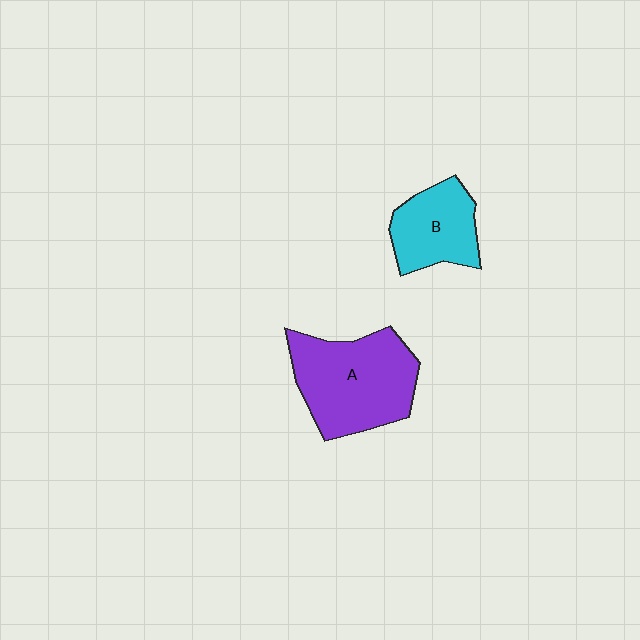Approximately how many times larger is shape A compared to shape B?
Approximately 1.7 times.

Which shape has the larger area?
Shape A (purple).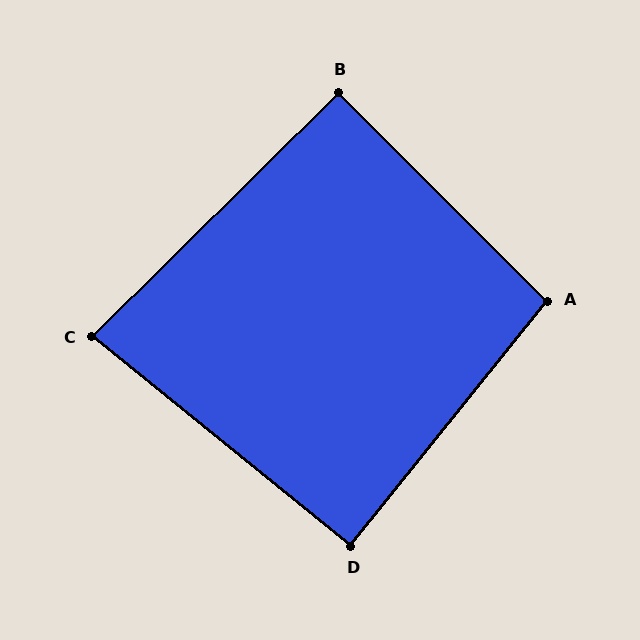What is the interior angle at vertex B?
Approximately 90 degrees (approximately right).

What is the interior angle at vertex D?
Approximately 90 degrees (approximately right).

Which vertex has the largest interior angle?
A, at approximately 96 degrees.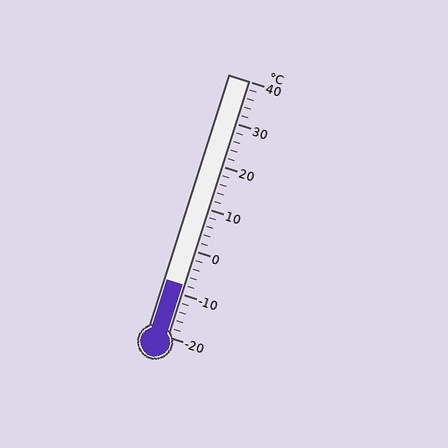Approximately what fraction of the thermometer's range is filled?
The thermometer is filled to approximately 20% of its range.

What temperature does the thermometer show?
The thermometer shows approximately -8°C.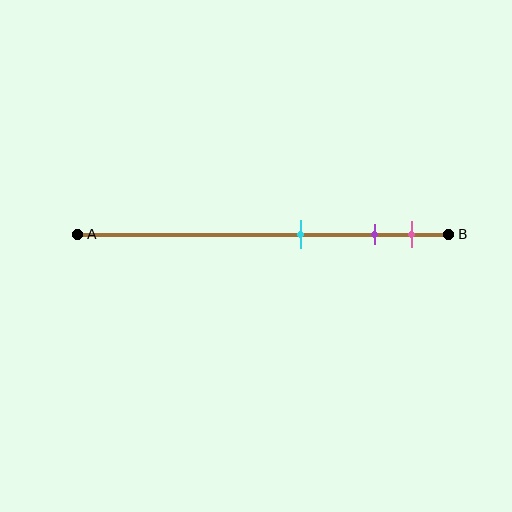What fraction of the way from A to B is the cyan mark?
The cyan mark is approximately 60% (0.6) of the way from A to B.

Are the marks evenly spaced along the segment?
No, the marks are not evenly spaced.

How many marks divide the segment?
There are 3 marks dividing the segment.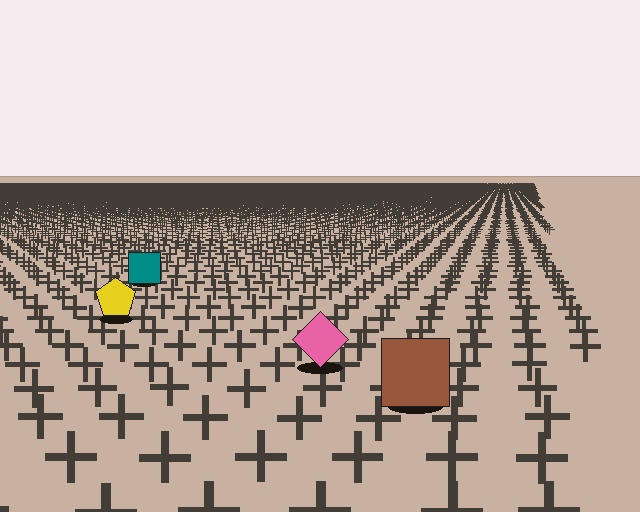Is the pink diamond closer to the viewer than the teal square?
Yes. The pink diamond is closer — you can tell from the texture gradient: the ground texture is coarser near it.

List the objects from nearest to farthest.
From nearest to farthest: the brown square, the pink diamond, the yellow pentagon, the teal square.